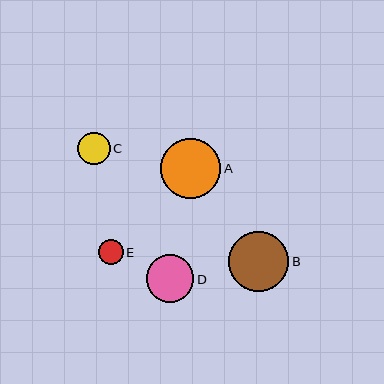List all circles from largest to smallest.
From largest to smallest: B, A, D, C, E.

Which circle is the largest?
Circle B is the largest with a size of approximately 60 pixels.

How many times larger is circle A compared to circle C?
Circle A is approximately 1.9 times the size of circle C.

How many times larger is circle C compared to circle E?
Circle C is approximately 1.3 times the size of circle E.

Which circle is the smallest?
Circle E is the smallest with a size of approximately 25 pixels.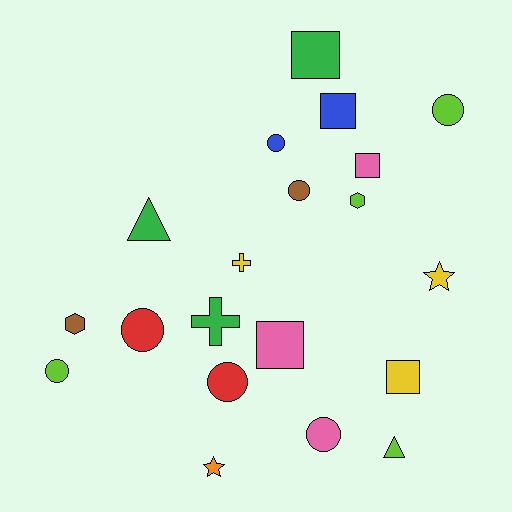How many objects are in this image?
There are 20 objects.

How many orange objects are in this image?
There is 1 orange object.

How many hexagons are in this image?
There are 2 hexagons.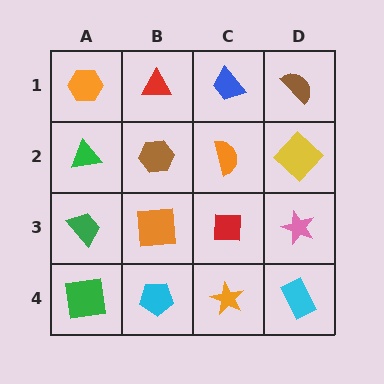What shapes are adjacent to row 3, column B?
A brown hexagon (row 2, column B), a cyan pentagon (row 4, column B), a green trapezoid (row 3, column A), a red square (row 3, column C).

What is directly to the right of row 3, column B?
A red square.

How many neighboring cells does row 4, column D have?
2.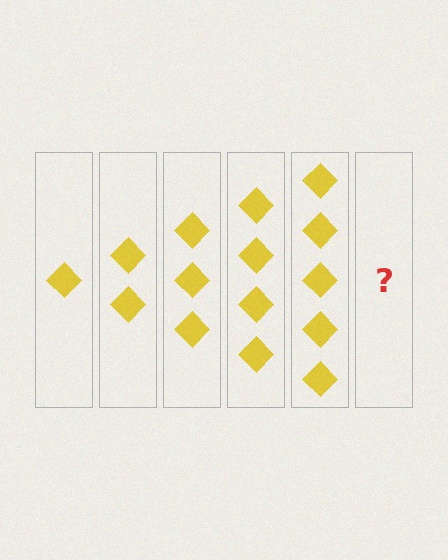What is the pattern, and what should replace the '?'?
The pattern is that each step adds one more diamond. The '?' should be 6 diamonds.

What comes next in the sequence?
The next element should be 6 diamonds.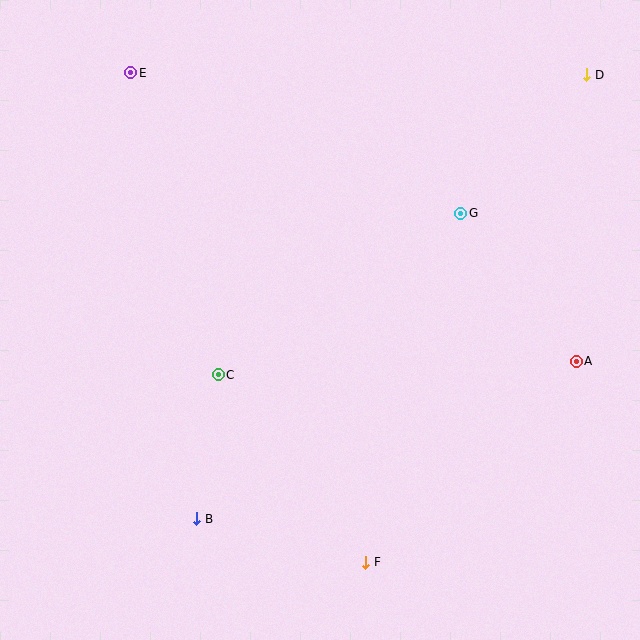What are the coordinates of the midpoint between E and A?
The midpoint between E and A is at (353, 217).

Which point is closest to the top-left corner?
Point E is closest to the top-left corner.